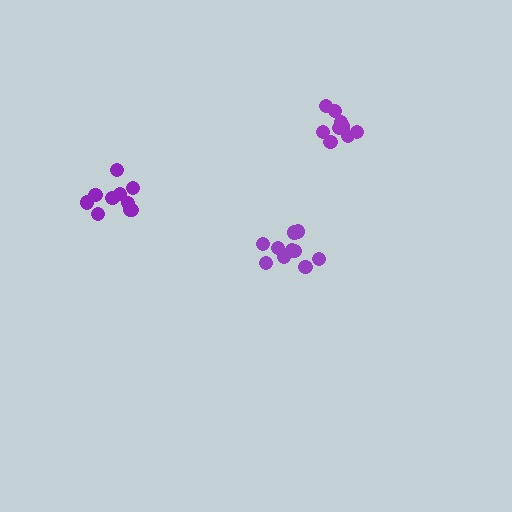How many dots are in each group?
Group 1: 10 dots, Group 2: 9 dots, Group 3: 11 dots (30 total).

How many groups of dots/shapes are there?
There are 3 groups.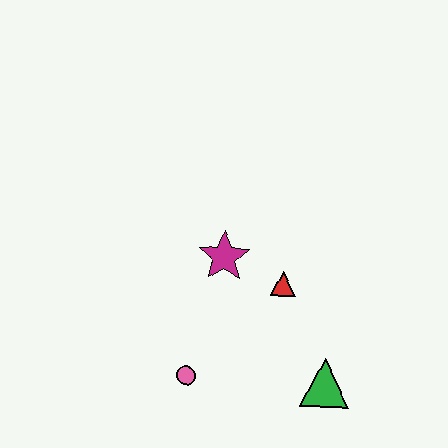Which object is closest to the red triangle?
The magenta star is closest to the red triangle.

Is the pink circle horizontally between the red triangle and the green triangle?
No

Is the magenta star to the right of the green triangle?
No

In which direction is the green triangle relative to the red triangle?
The green triangle is below the red triangle.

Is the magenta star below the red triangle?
No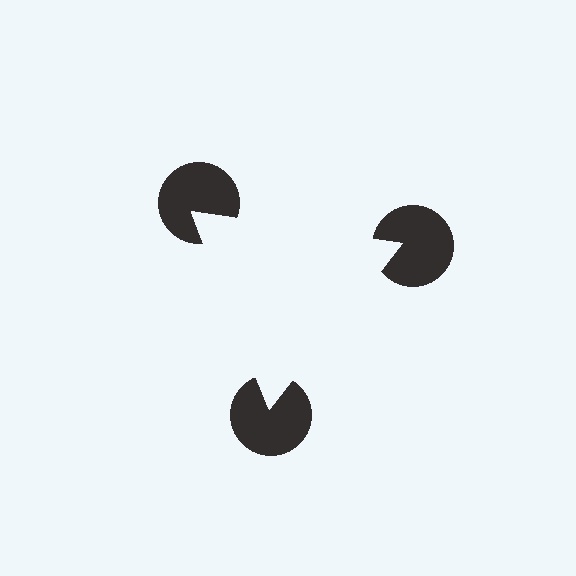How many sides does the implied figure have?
3 sides.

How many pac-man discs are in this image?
There are 3 — one at each vertex of the illusory triangle.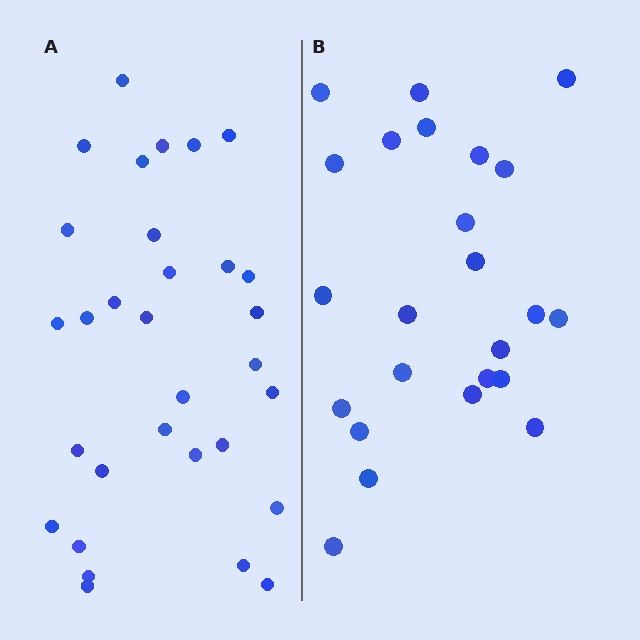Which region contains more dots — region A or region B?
Region A (the left region) has more dots.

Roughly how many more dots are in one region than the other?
Region A has roughly 8 or so more dots than region B.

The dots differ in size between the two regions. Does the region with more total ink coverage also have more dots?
No. Region B has more total ink coverage because its dots are larger, but region A actually contains more individual dots. Total area can be misleading — the number of items is what matters here.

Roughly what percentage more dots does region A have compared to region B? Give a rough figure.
About 30% more.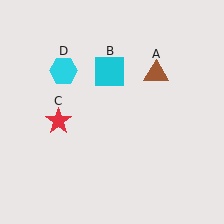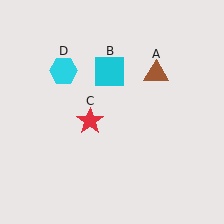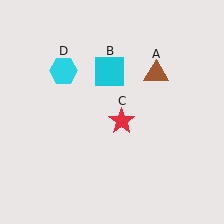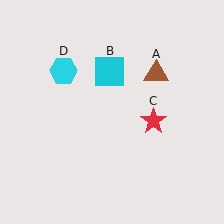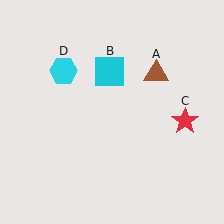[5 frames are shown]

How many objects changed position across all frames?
1 object changed position: red star (object C).